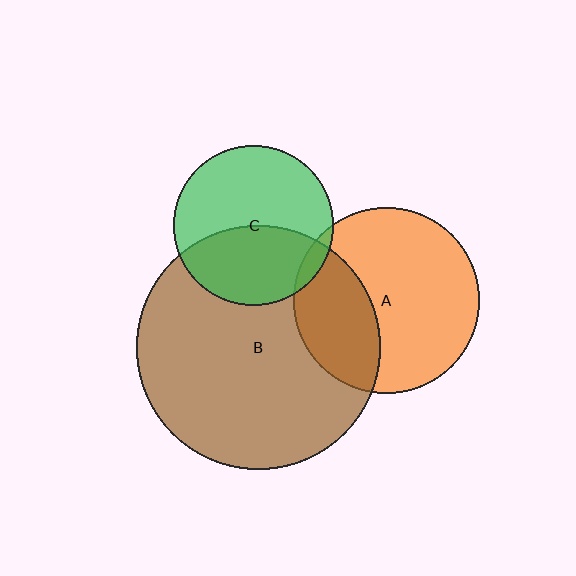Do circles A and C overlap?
Yes.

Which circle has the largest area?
Circle B (brown).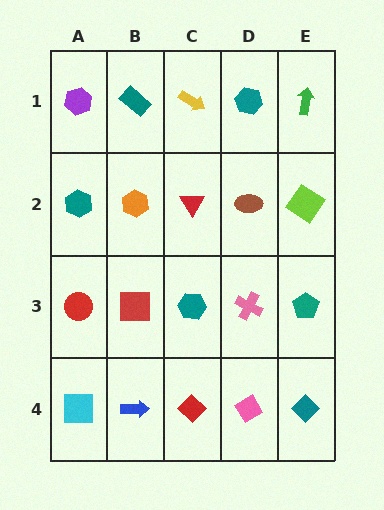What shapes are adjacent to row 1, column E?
A lime diamond (row 2, column E), a teal hexagon (row 1, column D).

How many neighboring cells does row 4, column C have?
3.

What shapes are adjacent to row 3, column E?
A lime diamond (row 2, column E), a teal diamond (row 4, column E), a pink cross (row 3, column D).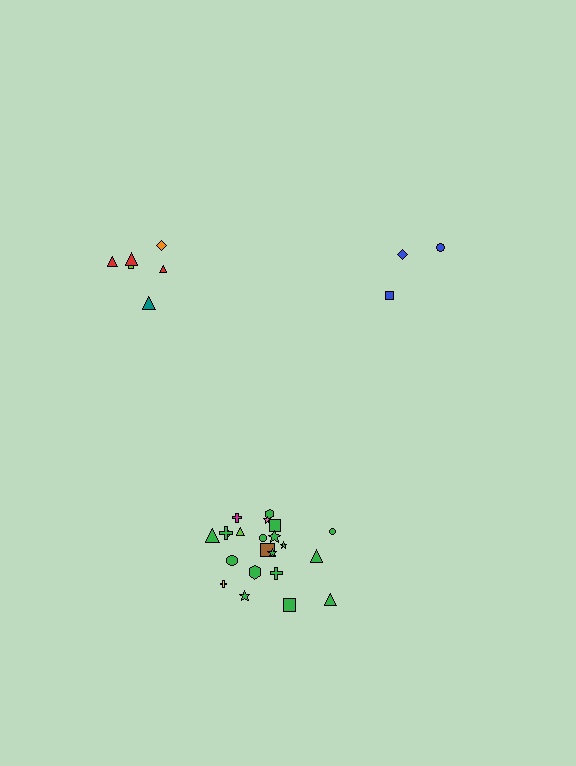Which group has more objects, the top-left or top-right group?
The top-left group.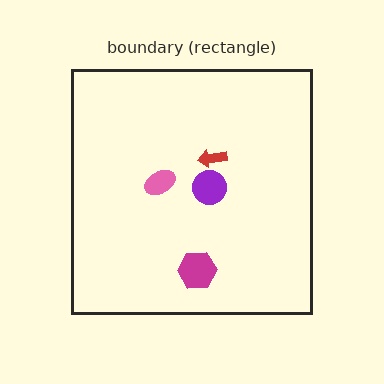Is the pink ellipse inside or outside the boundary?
Inside.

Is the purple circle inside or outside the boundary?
Inside.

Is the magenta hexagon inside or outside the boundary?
Inside.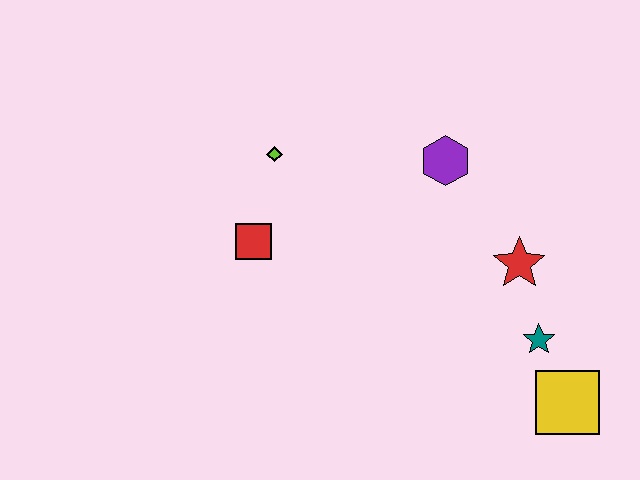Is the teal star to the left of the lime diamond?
No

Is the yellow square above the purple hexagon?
No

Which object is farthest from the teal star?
The lime diamond is farthest from the teal star.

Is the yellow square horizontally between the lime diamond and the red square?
No